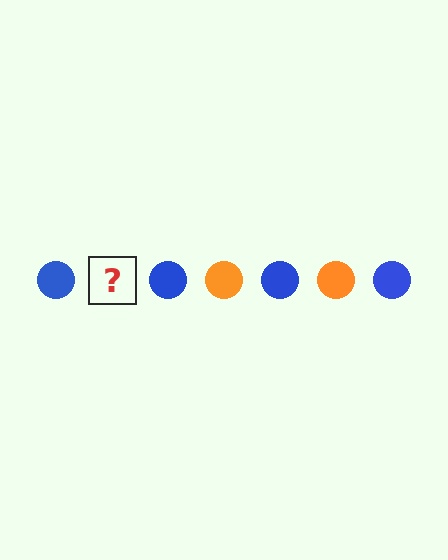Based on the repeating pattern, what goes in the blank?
The blank should be an orange circle.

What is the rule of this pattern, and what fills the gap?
The rule is that the pattern cycles through blue, orange circles. The gap should be filled with an orange circle.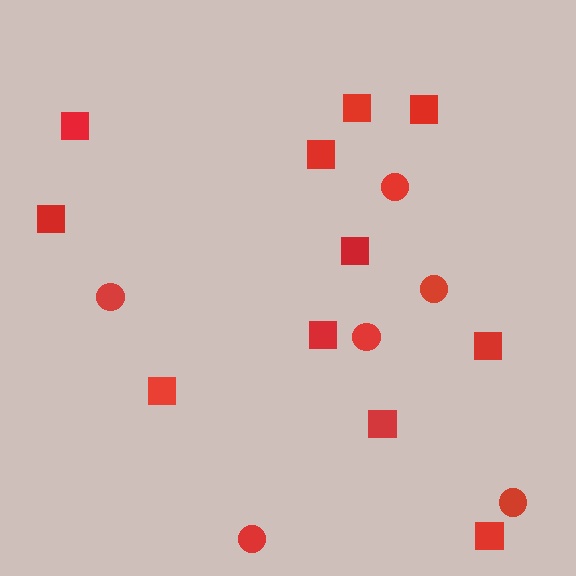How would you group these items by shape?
There are 2 groups: one group of circles (6) and one group of squares (11).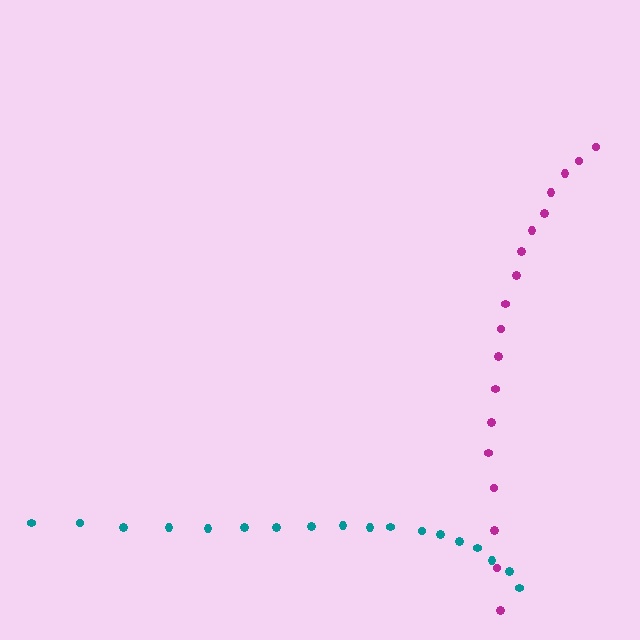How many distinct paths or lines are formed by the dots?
There are 2 distinct paths.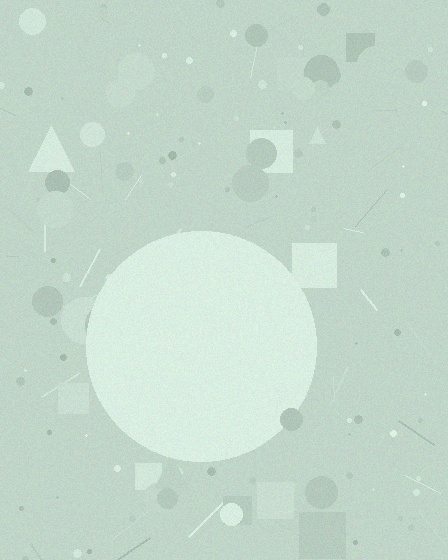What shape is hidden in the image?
A circle is hidden in the image.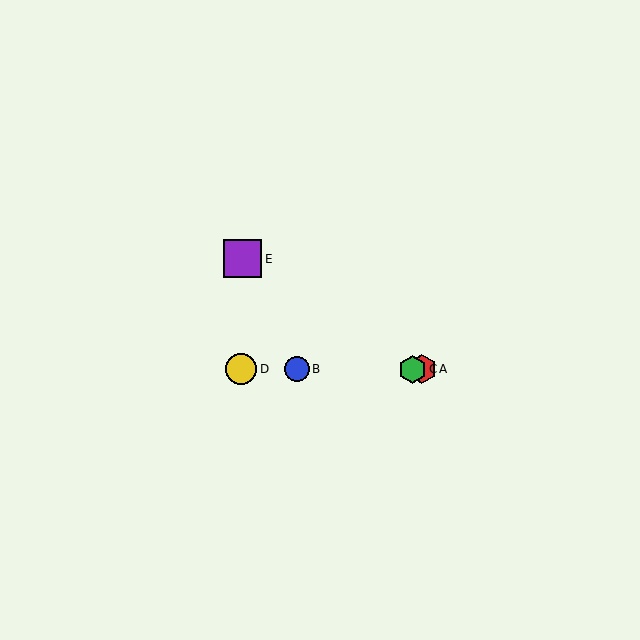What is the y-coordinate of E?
Object E is at y≈259.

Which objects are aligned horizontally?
Objects A, B, C, D are aligned horizontally.